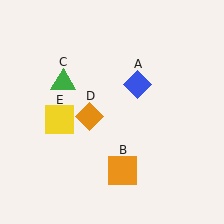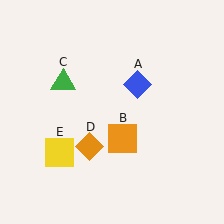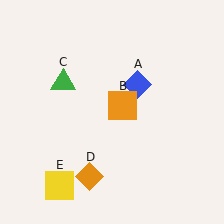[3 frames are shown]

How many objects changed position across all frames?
3 objects changed position: orange square (object B), orange diamond (object D), yellow square (object E).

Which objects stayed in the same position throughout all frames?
Blue diamond (object A) and green triangle (object C) remained stationary.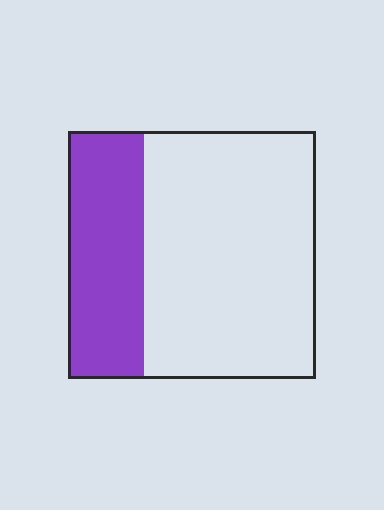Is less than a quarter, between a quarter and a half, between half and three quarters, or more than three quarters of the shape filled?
Between a quarter and a half.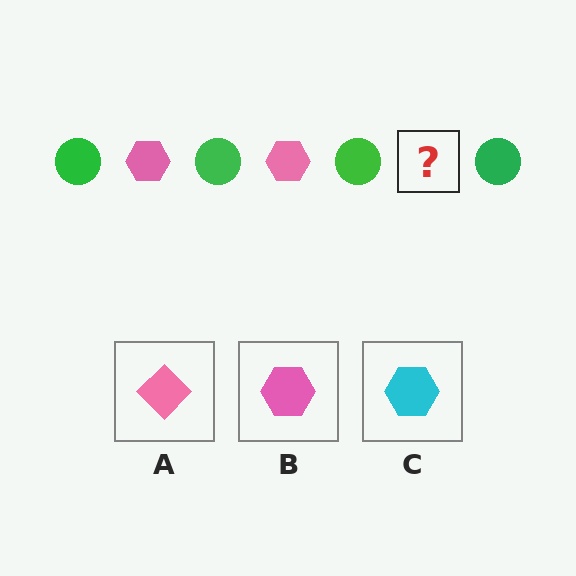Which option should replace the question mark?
Option B.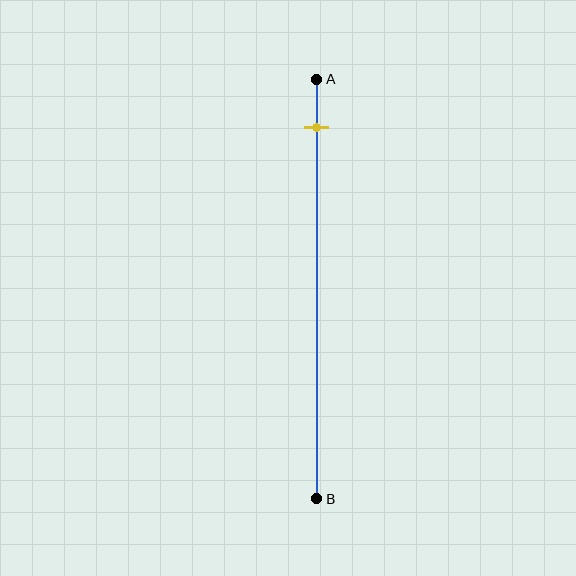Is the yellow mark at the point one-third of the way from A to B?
No, the mark is at about 10% from A, not at the 33% one-third point.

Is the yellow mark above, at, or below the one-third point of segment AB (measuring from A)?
The yellow mark is above the one-third point of segment AB.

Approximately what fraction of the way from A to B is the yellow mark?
The yellow mark is approximately 10% of the way from A to B.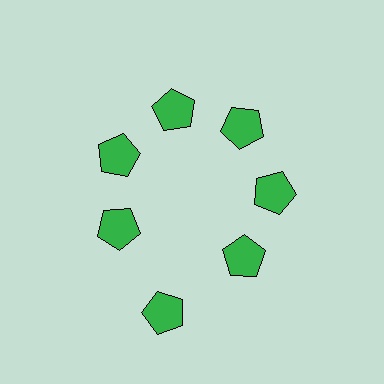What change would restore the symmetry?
The symmetry would be restored by moving it inward, back onto the ring so that all 7 pentagons sit at equal angles and equal distance from the center.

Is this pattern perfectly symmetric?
No. The 7 green pentagons are arranged in a ring, but one element near the 6 o'clock position is pushed outward from the center, breaking the 7-fold rotational symmetry.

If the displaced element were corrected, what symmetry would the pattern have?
It would have 7-fold rotational symmetry — the pattern would map onto itself every 51 degrees.